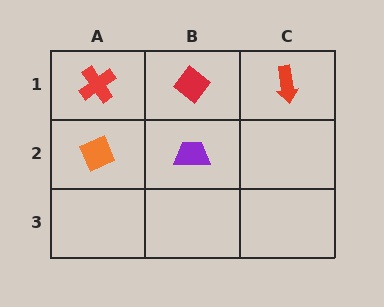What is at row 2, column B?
A purple trapezoid.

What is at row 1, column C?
A red arrow.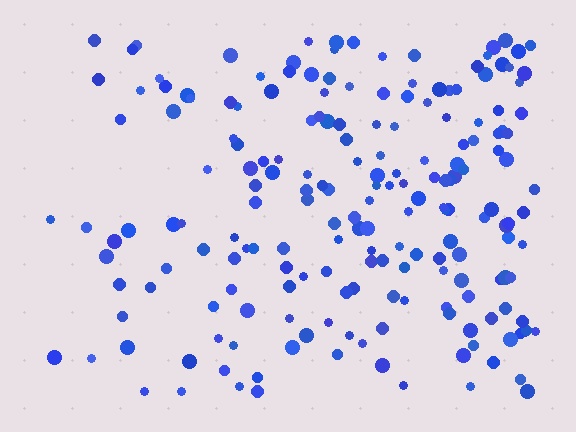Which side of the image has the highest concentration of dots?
The right.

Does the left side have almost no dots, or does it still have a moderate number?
Still a moderate number, just noticeably fewer than the right.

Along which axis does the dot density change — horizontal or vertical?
Horizontal.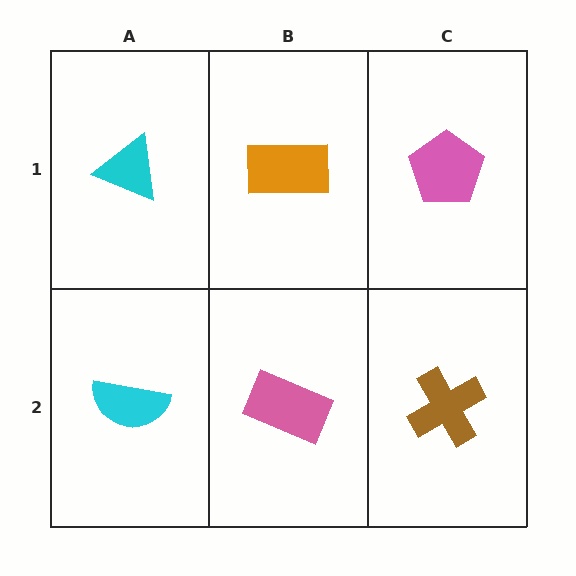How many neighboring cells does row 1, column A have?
2.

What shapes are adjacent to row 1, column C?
A brown cross (row 2, column C), an orange rectangle (row 1, column B).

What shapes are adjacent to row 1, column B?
A pink rectangle (row 2, column B), a cyan triangle (row 1, column A), a pink pentagon (row 1, column C).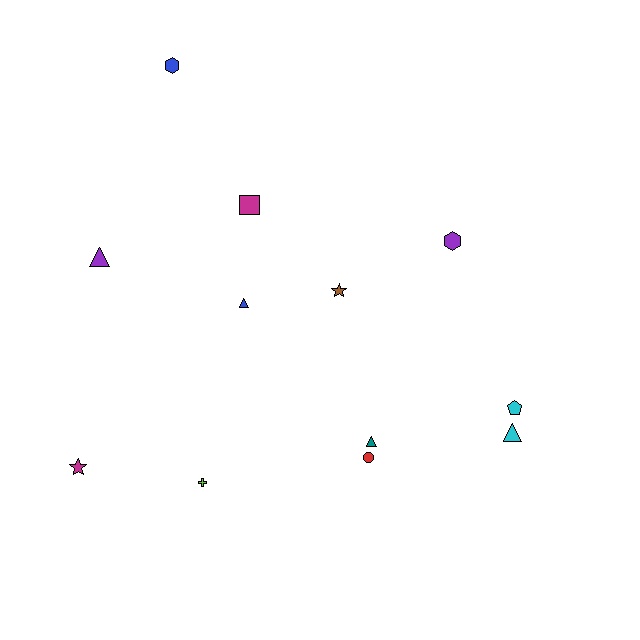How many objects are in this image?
There are 12 objects.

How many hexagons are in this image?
There are 2 hexagons.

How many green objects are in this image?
There are no green objects.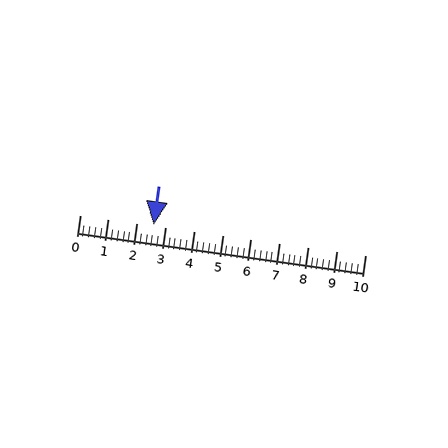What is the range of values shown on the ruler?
The ruler shows values from 0 to 10.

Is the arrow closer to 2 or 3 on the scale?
The arrow is closer to 3.